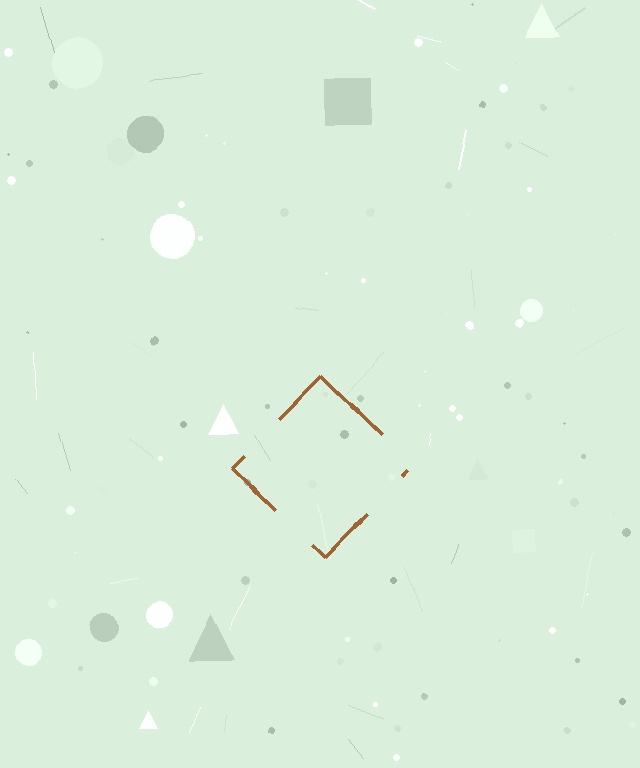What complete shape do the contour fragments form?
The contour fragments form a diamond.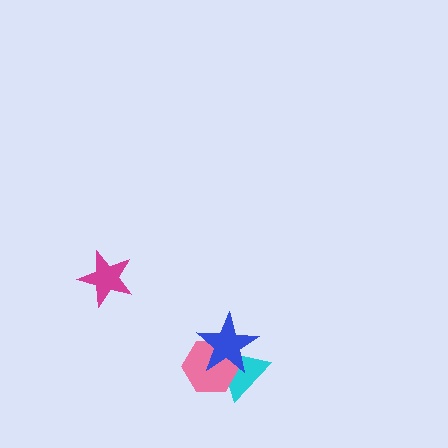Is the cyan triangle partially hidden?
Yes, it is partially covered by another shape.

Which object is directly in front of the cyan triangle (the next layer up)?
The pink hexagon is directly in front of the cyan triangle.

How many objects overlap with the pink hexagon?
2 objects overlap with the pink hexagon.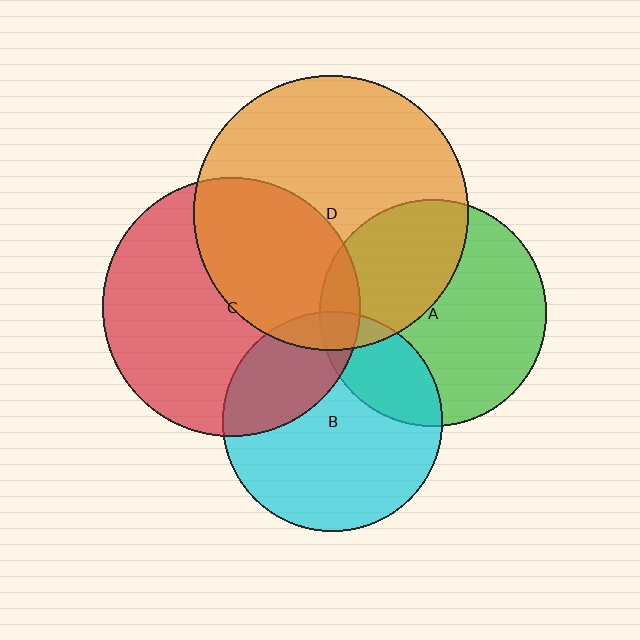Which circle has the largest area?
Circle D (orange).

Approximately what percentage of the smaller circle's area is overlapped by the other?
Approximately 30%.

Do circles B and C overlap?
Yes.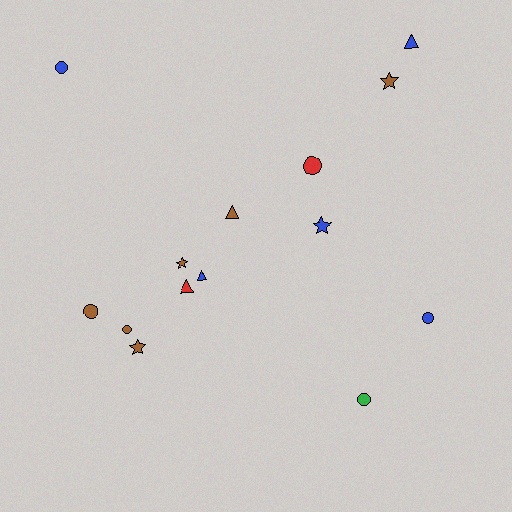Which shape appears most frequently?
Circle, with 6 objects.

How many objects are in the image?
There are 14 objects.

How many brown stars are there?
There are 3 brown stars.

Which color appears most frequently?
Brown, with 6 objects.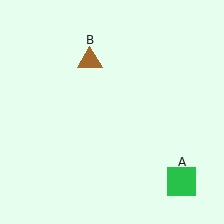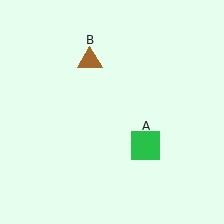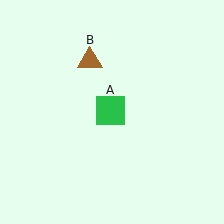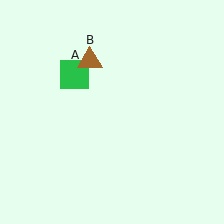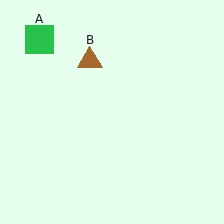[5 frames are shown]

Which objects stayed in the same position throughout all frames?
Brown triangle (object B) remained stationary.